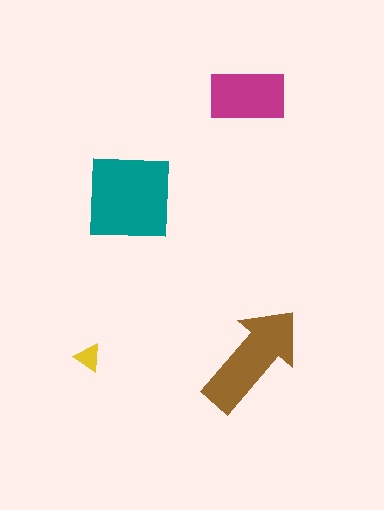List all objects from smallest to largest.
The yellow triangle, the magenta rectangle, the brown arrow, the teal square.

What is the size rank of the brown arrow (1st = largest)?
2nd.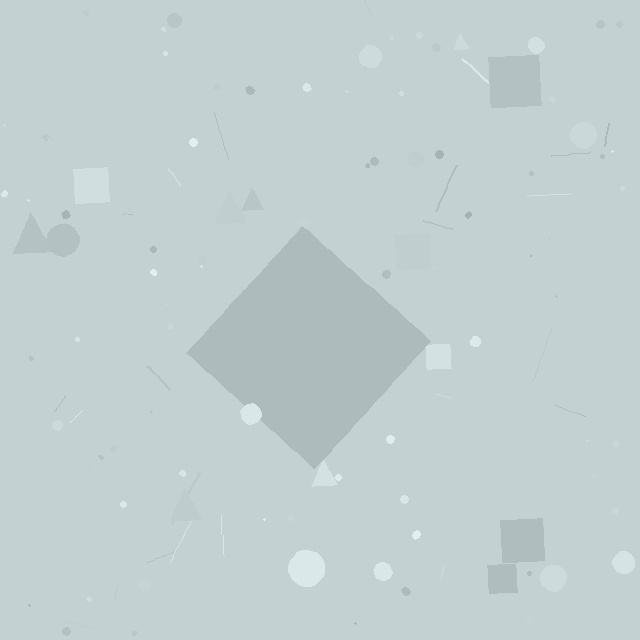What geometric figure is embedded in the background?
A diamond is embedded in the background.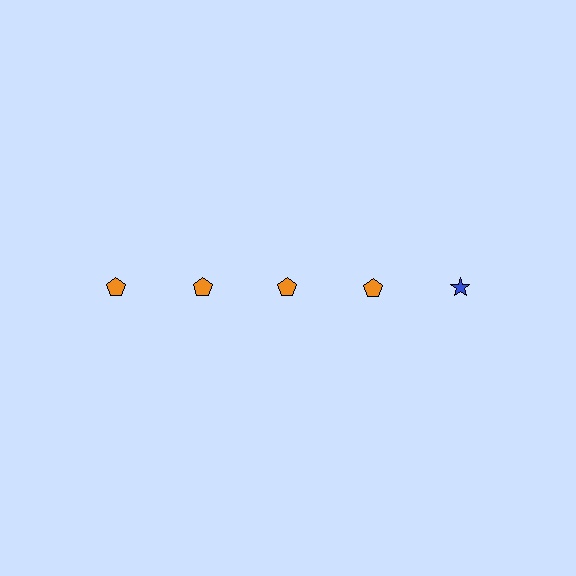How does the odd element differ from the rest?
It differs in both color (blue instead of orange) and shape (star instead of pentagon).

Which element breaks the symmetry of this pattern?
The blue star in the top row, rightmost column breaks the symmetry. All other shapes are orange pentagons.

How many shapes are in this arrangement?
There are 5 shapes arranged in a grid pattern.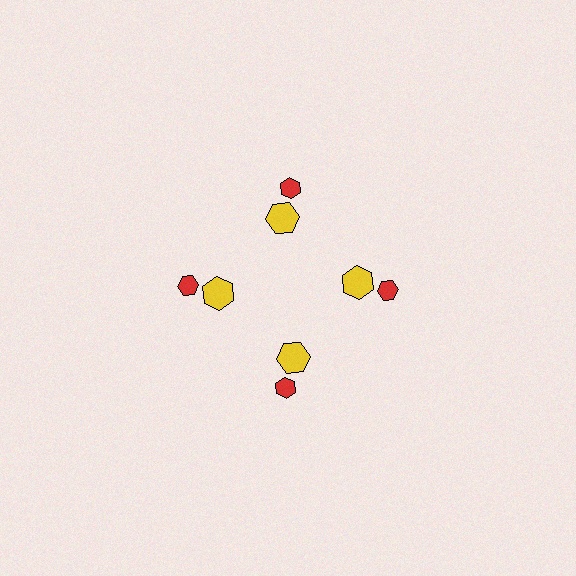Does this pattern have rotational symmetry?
Yes, this pattern has 4-fold rotational symmetry. It looks the same after rotating 90 degrees around the center.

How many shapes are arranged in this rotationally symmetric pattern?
There are 8 shapes, arranged in 4 groups of 2.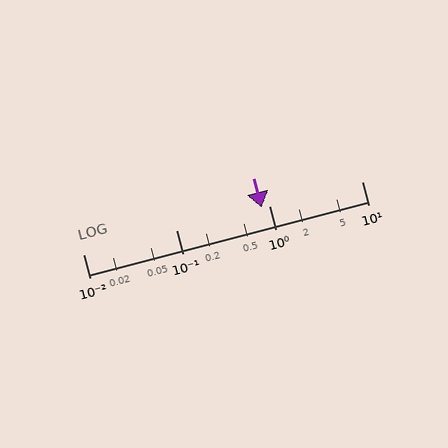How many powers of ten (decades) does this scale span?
The scale spans 3 decades, from 0.01 to 10.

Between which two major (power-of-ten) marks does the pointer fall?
The pointer is between 0.1 and 1.